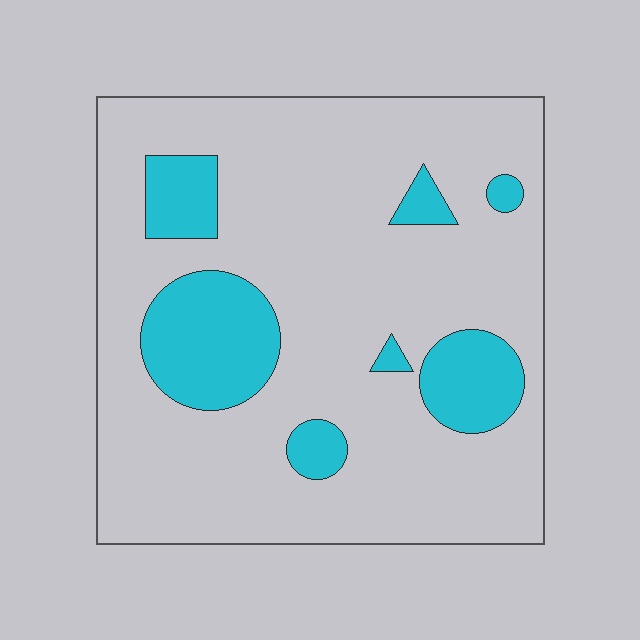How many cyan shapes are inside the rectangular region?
7.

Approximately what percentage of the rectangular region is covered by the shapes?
Approximately 20%.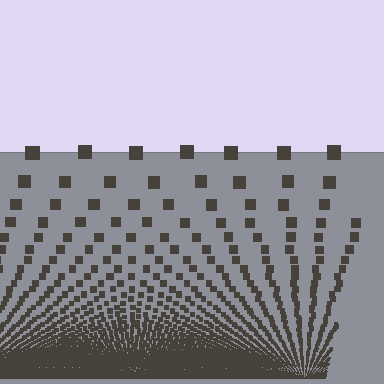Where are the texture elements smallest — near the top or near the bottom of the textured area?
Near the bottom.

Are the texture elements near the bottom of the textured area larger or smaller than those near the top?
Smaller. The gradient is inverted — elements near the bottom are smaller and denser.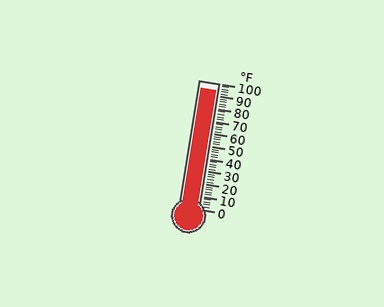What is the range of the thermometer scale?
The thermometer scale ranges from 0°F to 100°F.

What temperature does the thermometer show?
The thermometer shows approximately 94°F.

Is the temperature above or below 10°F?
The temperature is above 10°F.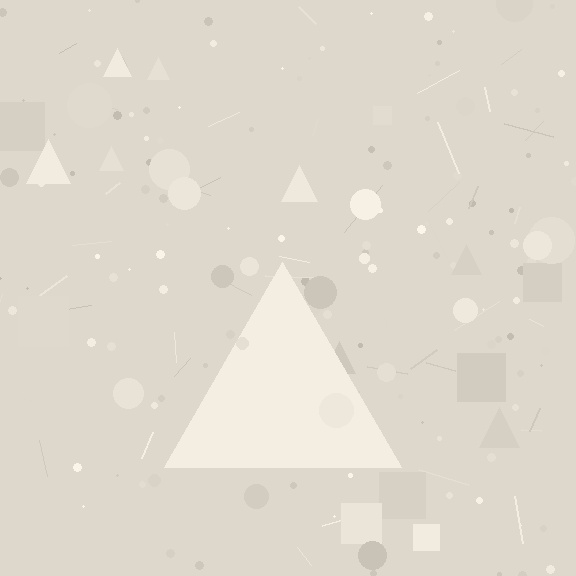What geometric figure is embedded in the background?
A triangle is embedded in the background.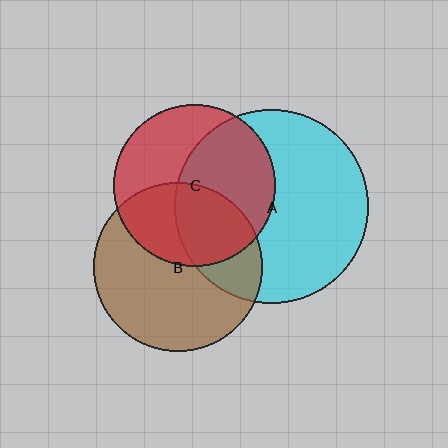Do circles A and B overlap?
Yes.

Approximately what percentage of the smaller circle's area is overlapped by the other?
Approximately 30%.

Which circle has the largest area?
Circle A (cyan).